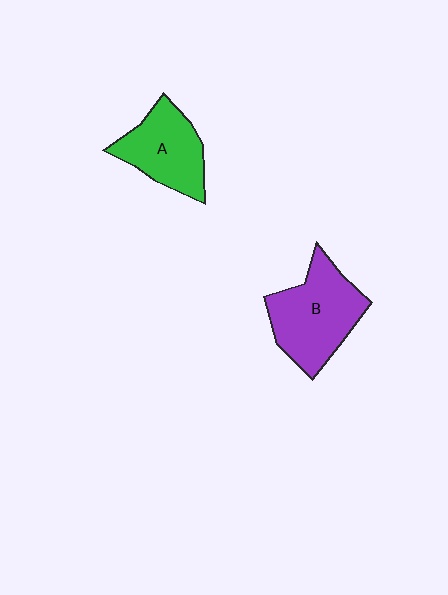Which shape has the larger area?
Shape B (purple).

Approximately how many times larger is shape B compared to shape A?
Approximately 1.3 times.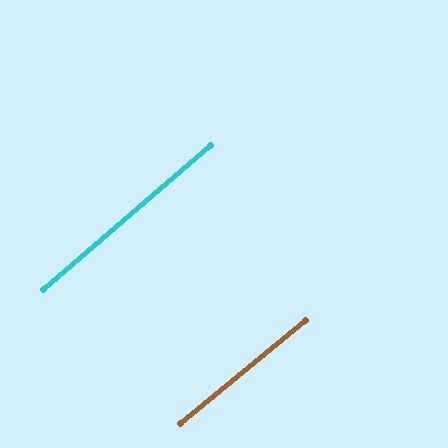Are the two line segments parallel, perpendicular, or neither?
Parallel — their directions differ by only 1.2°.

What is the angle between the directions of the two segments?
Approximately 1 degree.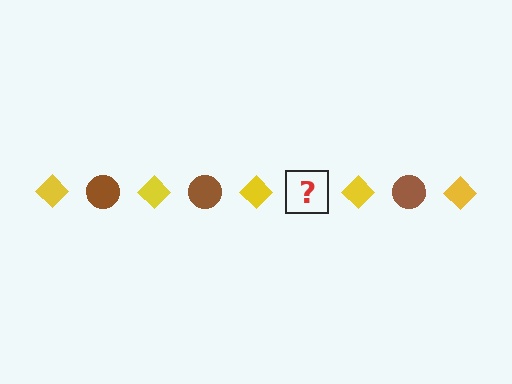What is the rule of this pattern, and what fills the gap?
The rule is that the pattern alternates between yellow diamond and brown circle. The gap should be filled with a brown circle.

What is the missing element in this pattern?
The missing element is a brown circle.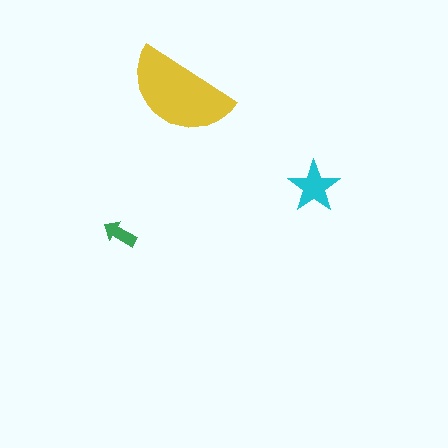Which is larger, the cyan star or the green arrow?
The cyan star.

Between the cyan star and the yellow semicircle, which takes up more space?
The yellow semicircle.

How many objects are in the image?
There are 3 objects in the image.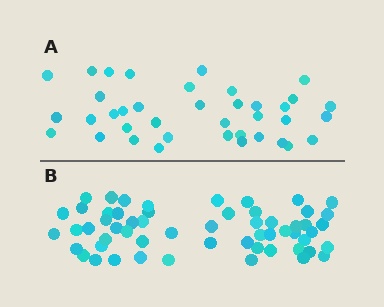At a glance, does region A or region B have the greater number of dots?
Region B (the bottom region) has more dots.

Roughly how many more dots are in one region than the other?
Region B has approximately 20 more dots than region A.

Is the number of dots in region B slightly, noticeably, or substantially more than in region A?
Region B has substantially more. The ratio is roughly 1.5 to 1.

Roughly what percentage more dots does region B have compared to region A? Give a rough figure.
About 50% more.